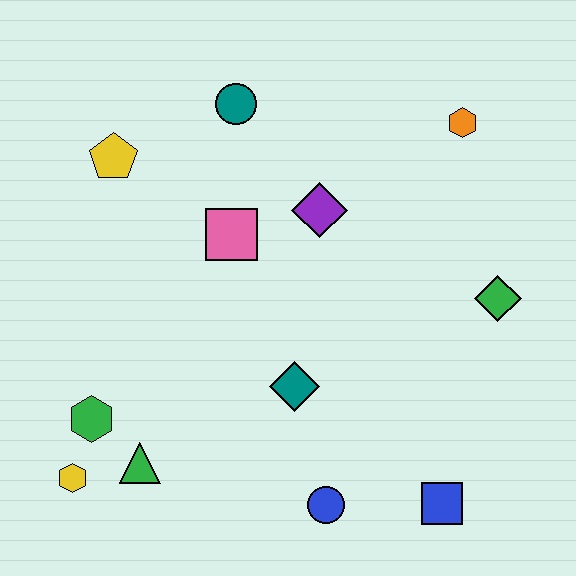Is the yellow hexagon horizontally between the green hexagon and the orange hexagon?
No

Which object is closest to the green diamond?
The orange hexagon is closest to the green diamond.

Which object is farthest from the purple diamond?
The yellow hexagon is farthest from the purple diamond.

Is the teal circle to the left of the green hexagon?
No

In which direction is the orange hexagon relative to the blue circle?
The orange hexagon is above the blue circle.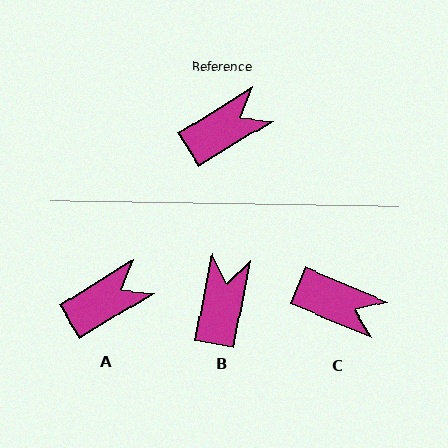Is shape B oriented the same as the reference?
No, it is off by about 48 degrees.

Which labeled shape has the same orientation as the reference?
A.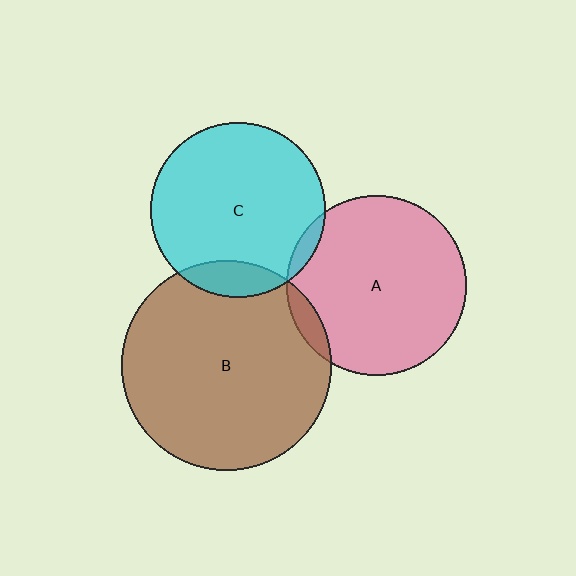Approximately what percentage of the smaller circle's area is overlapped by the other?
Approximately 5%.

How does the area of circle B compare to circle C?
Approximately 1.4 times.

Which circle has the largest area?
Circle B (brown).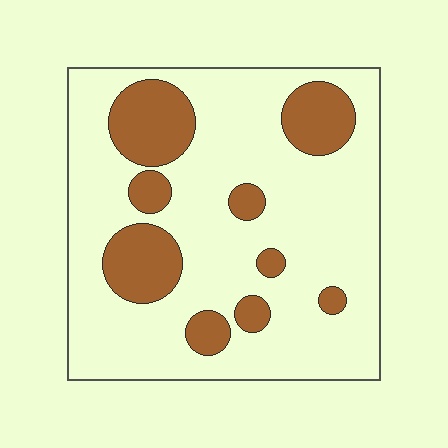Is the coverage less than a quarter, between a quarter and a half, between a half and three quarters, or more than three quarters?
Less than a quarter.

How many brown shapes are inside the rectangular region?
9.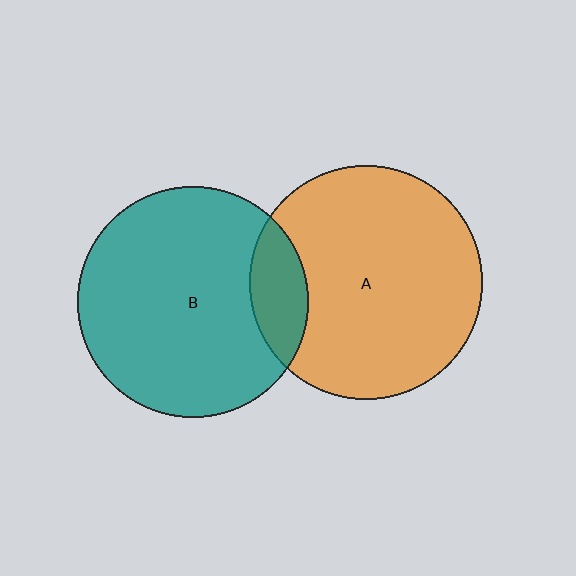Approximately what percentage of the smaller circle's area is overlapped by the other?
Approximately 15%.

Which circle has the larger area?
Circle A (orange).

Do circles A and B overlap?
Yes.